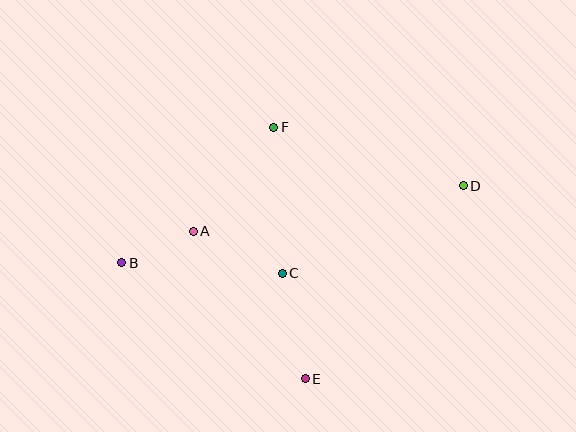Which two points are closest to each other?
Points A and B are closest to each other.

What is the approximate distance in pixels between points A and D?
The distance between A and D is approximately 274 pixels.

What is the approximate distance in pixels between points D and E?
The distance between D and E is approximately 249 pixels.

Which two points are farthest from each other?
Points B and D are farthest from each other.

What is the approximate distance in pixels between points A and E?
The distance between A and E is approximately 185 pixels.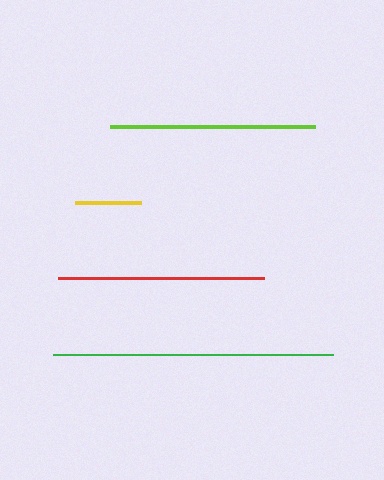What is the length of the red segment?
The red segment is approximately 206 pixels long.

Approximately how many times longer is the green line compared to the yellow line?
The green line is approximately 4.2 times the length of the yellow line.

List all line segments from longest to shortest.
From longest to shortest: green, red, lime, yellow.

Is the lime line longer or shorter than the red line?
The red line is longer than the lime line.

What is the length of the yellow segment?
The yellow segment is approximately 66 pixels long.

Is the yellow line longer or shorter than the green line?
The green line is longer than the yellow line.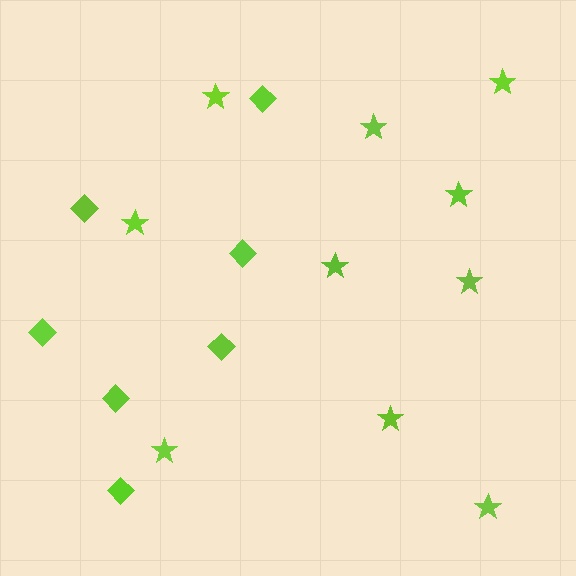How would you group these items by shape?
There are 2 groups: one group of diamonds (7) and one group of stars (10).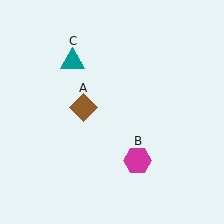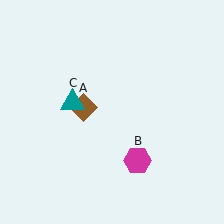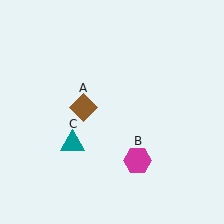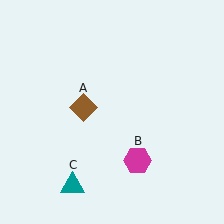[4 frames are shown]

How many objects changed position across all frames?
1 object changed position: teal triangle (object C).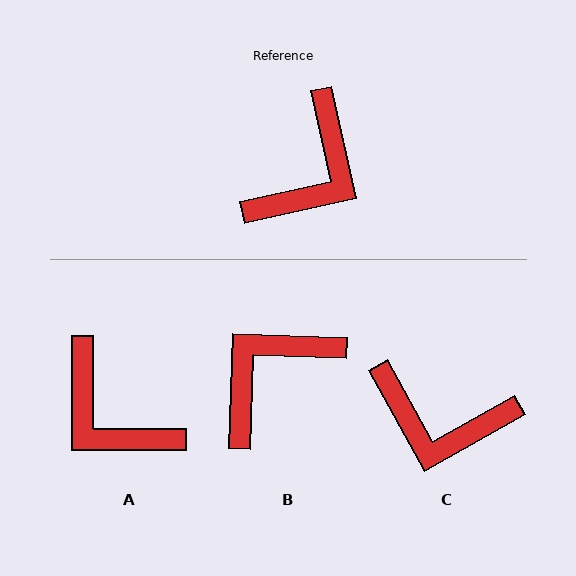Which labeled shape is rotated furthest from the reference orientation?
B, about 166 degrees away.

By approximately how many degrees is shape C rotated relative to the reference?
Approximately 73 degrees clockwise.